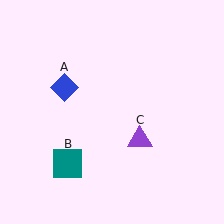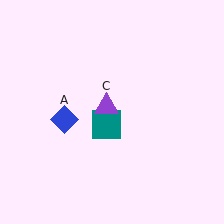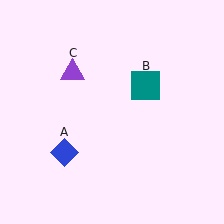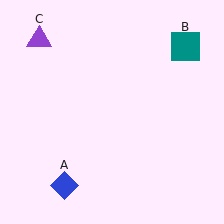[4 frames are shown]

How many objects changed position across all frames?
3 objects changed position: blue diamond (object A), teal square (object B), purple triangle (object C).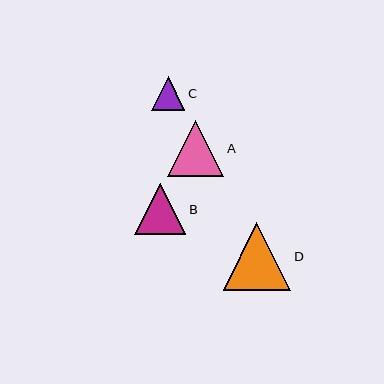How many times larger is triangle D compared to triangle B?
Triangle D is approximately 1.3 times the size of triangle B.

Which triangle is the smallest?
Triangle C is the smallest with a size of approximately 34 pixels.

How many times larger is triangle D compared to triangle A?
Triangle D is approximately 1.2 times the size of triangle A.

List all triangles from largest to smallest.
From largest to smallest: D, A, B, C.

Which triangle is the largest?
Triangle D is the largest with a size of approximately 68 pixels.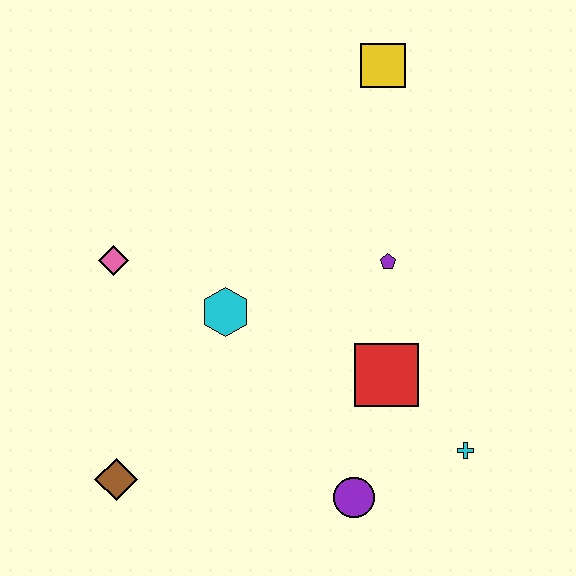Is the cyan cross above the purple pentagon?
No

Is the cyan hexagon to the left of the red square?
Yes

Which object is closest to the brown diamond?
The cyan hexagon is closest to the brown diamond.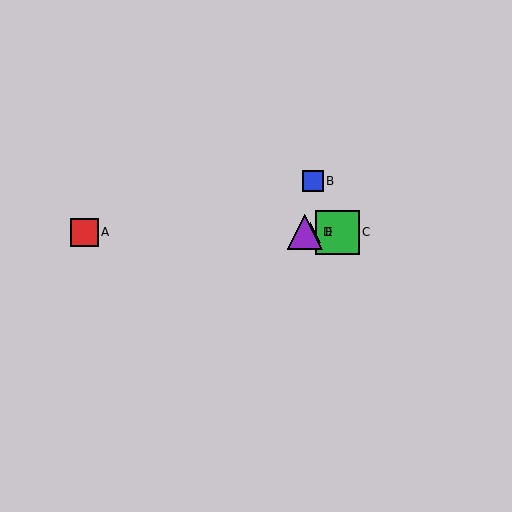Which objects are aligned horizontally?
Objects A, C, D, E are aligned horizontally.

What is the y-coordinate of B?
Object B is at y≈181.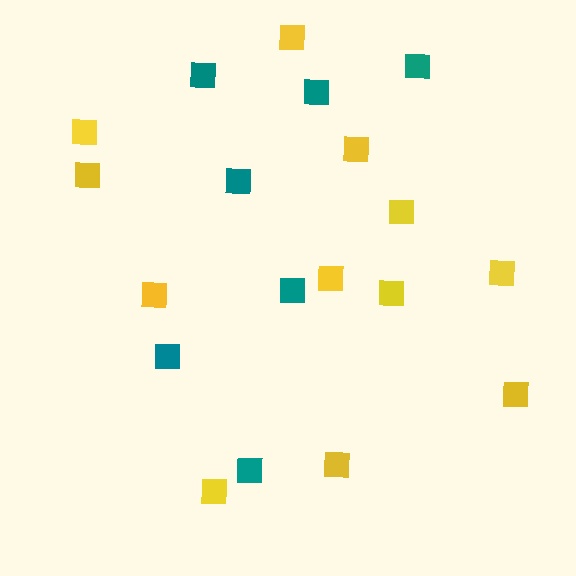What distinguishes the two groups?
There are 2 groups: one group of teal squares (7) and one group of yellow squares (12).